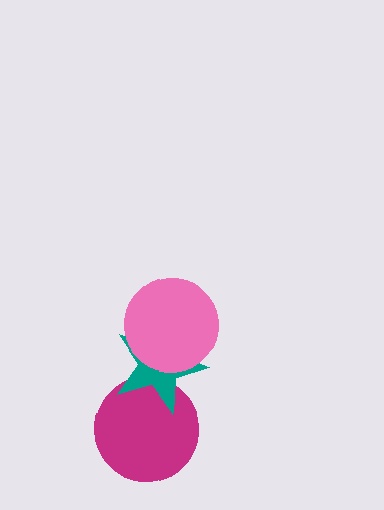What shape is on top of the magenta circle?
The teal star is on top of the magenta circle.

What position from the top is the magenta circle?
The magenta circle is 3rd from the top.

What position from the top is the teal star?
The teal star is 2nd from the top.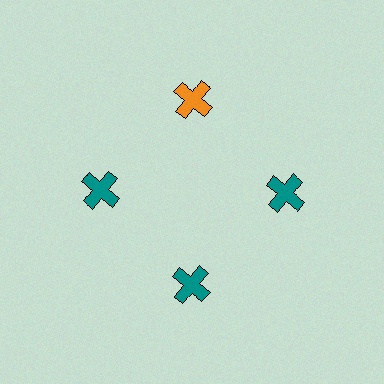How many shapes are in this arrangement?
There are 4 shapes arranged in a ring pattern.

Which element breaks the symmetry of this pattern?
The orange cross at roughly the 12 o'clock position breaks the symmetry. All other shapes are teal crosses.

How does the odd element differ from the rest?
It has a different color: orange instead of teal.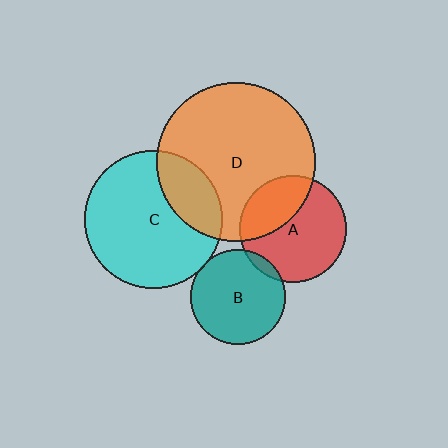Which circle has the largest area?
Circle D (orange).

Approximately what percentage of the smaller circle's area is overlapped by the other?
Approximately 35%.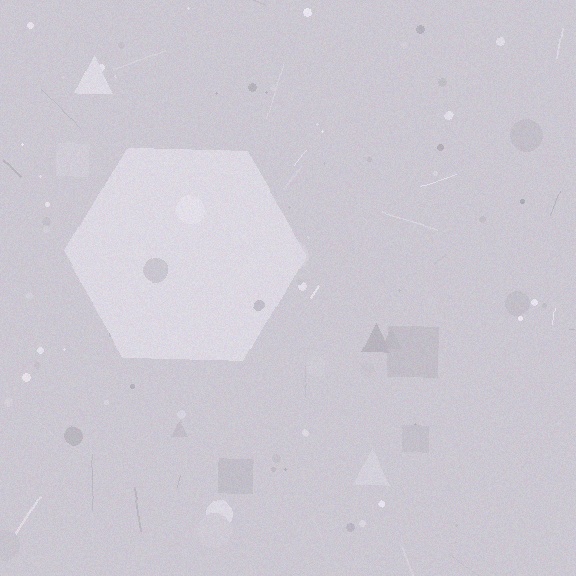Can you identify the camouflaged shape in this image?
The camouflaged shape is a hexagon.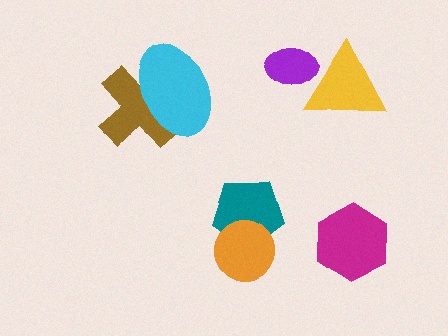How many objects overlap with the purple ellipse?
1 object overlaps with the purple ellipse.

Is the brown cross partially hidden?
Yes, it is partially covered by another shape.